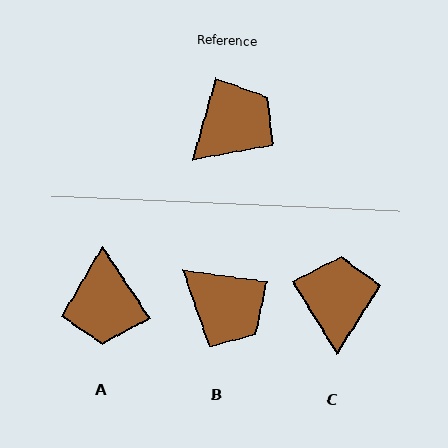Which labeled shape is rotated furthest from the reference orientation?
A, about 130 degrees away.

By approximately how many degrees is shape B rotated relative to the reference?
Approximately 81 degrees clockwise.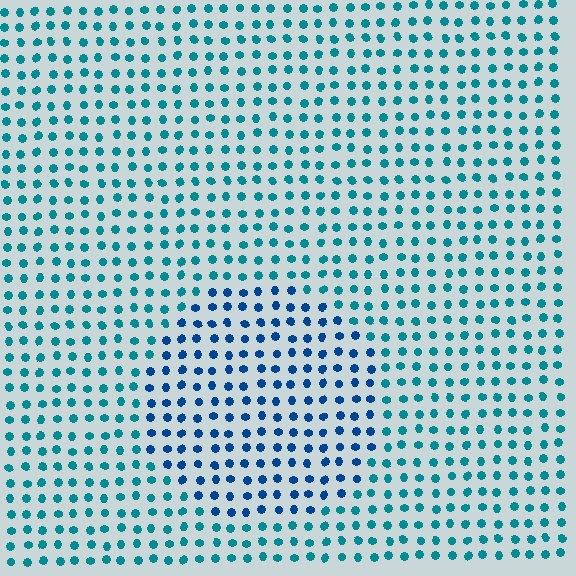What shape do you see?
I see a circle.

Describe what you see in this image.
The image is filled with small teal elements in a uniform arrangement. A circle-shaped region is visible where the elements are tinted to a slightly different hue, forming a subtle color boundary.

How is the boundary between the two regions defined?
The boundary is defined purely by a slight shift in hue (about 30 degrees). Spacing, size, and orientation are identical on both sides.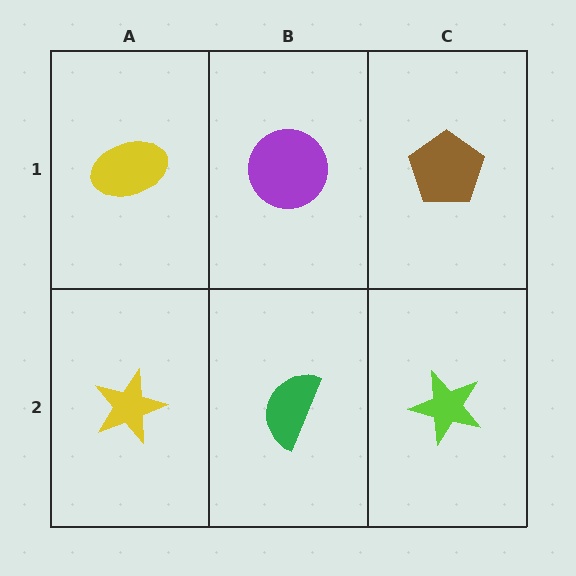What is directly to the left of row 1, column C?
A purple circle.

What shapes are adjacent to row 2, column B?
A purple circle (row 1, column B), a yellow star (row 2, column A), a lime star (row 2, column C).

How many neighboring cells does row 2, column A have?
2.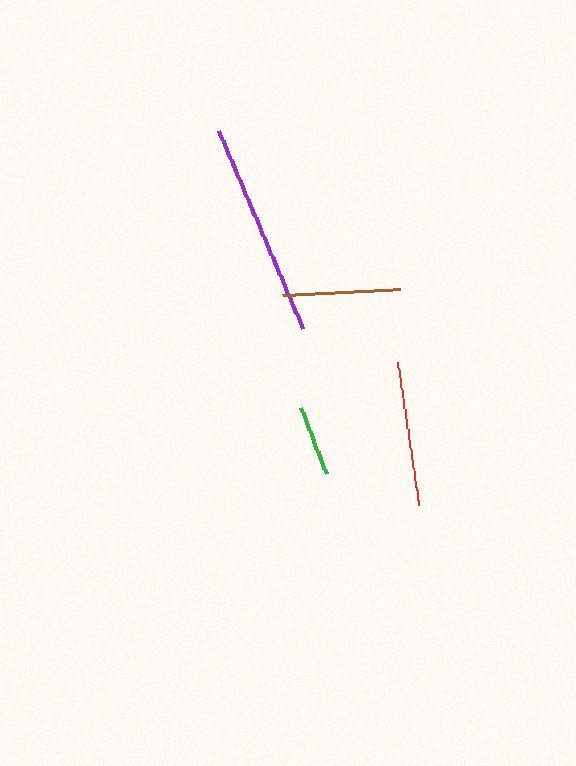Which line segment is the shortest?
The green line is the shortest at approximately 70 pixels.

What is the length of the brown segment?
The brown segment is approximately 117 pixels long.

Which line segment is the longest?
The purple line is the longest at approximately 215 pixels.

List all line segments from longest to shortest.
From longest to shortest: purple, red, brown, green.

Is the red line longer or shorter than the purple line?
The purple line is longer than the red line.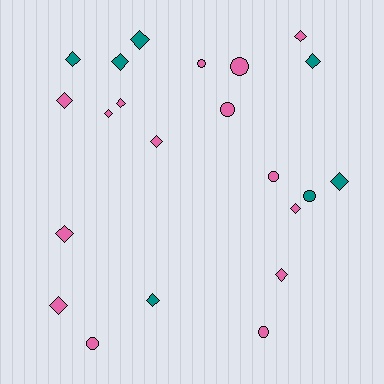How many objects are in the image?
There are 22 objects.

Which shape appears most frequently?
Diamond, with 15 objects.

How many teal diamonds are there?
There are 6 teal diamonds.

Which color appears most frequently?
Pink, with 15 objects.